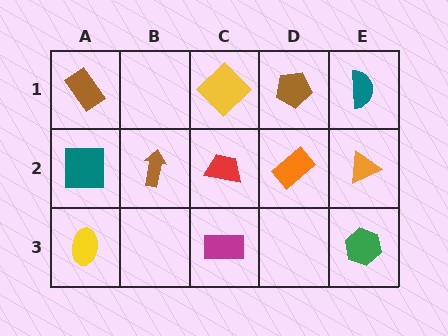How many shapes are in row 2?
5 shapes.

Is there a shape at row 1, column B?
No, that cell is empty.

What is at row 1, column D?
A brown pentagon.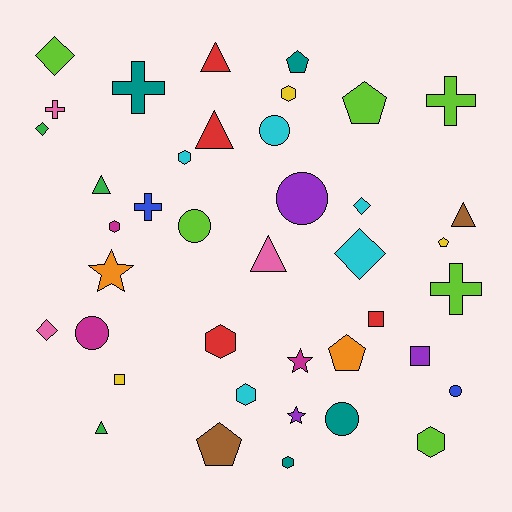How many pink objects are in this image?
There are 3 pink objects.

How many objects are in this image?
There are 40 objects.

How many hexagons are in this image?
There are 7 hexagons.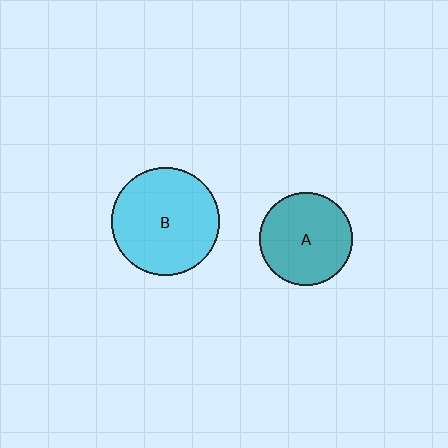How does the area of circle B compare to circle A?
Approximately 1.4 times.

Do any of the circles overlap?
No, none of the circles overlap.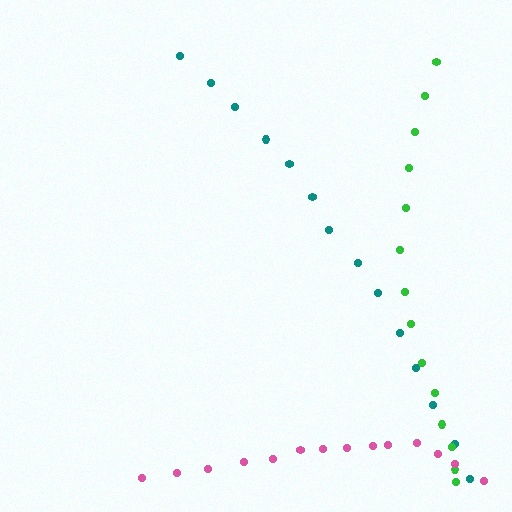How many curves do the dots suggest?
There are 3 distinct paths.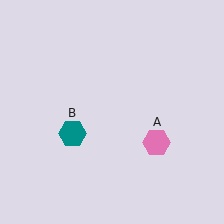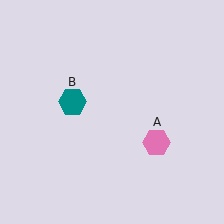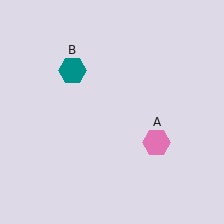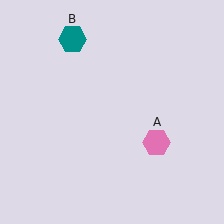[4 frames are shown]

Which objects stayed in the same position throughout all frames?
Pink hexagon (object A) remained stationary.